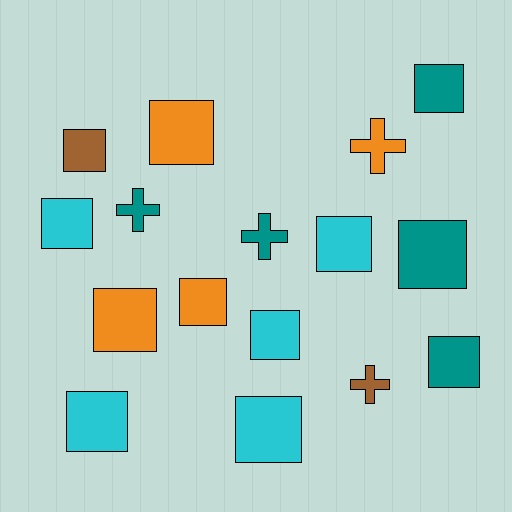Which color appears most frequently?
Teal, with 5 objects.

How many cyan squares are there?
There are 5 cyan squares.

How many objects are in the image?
There are 16 objects.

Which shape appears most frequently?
Square, with 12 objects.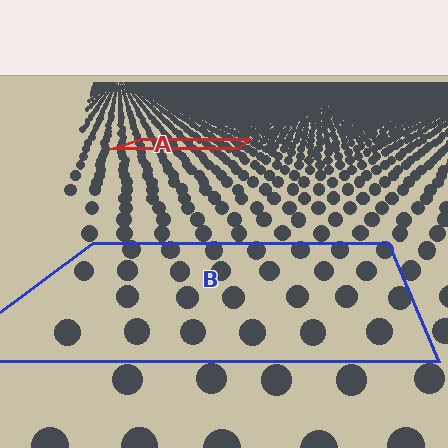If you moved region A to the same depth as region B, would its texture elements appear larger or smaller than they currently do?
They would appear larger. At a closer depth, the same texture elements are projected at a bigger on-screen size.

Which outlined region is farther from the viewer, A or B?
Region A is farther from the viewer — the texture elements inside it appear smaller and more densely packed.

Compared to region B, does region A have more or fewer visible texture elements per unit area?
Region A has more texture elements per unit area — they are packed more densely because it is farther away.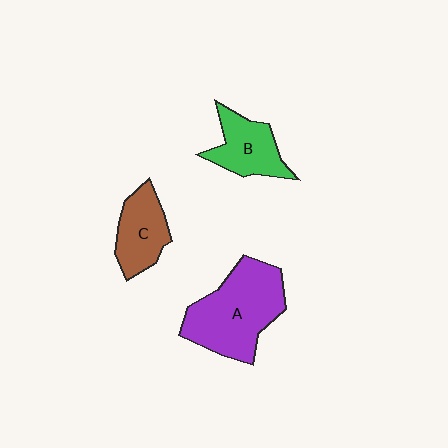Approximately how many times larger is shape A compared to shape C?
Approximately 1.9 times.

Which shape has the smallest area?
Shape C (brown).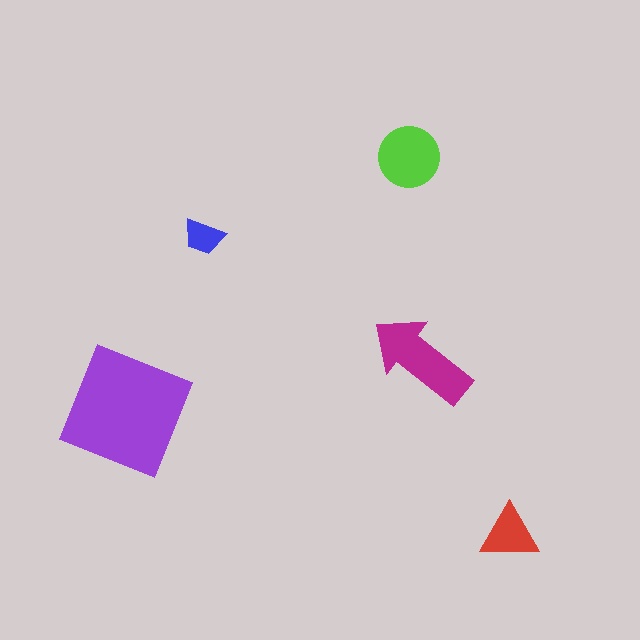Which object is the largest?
The purple square.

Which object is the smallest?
The blue trapezoid.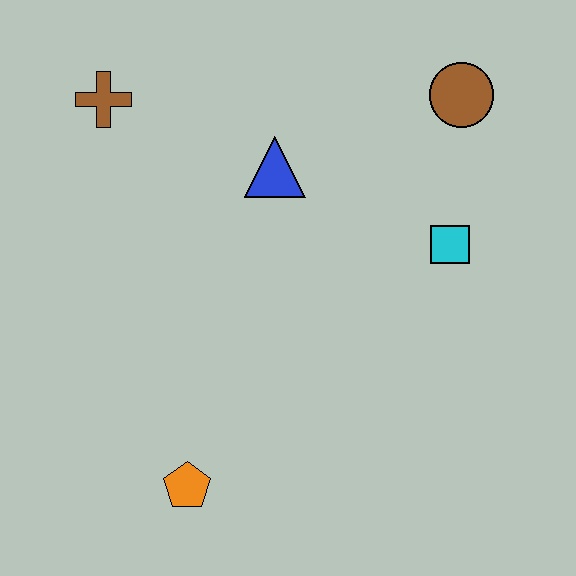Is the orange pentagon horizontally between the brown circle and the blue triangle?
No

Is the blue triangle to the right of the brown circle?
No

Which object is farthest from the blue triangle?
The orange pentagon is farthest from the blue triangle.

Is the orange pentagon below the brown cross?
Yes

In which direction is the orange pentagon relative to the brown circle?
The orange pentagon is below the brown circle.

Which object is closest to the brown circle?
The cyan square is closest to the brown circle.